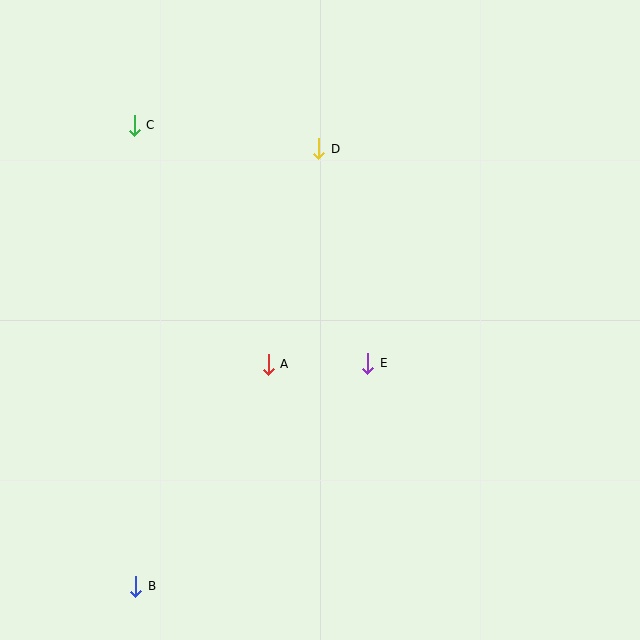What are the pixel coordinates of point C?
Point C is at (134, 125).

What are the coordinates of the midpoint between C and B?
The midpoint between C and B is at (135, 356).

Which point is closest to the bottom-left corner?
Point B is closest to the bottom-left corner.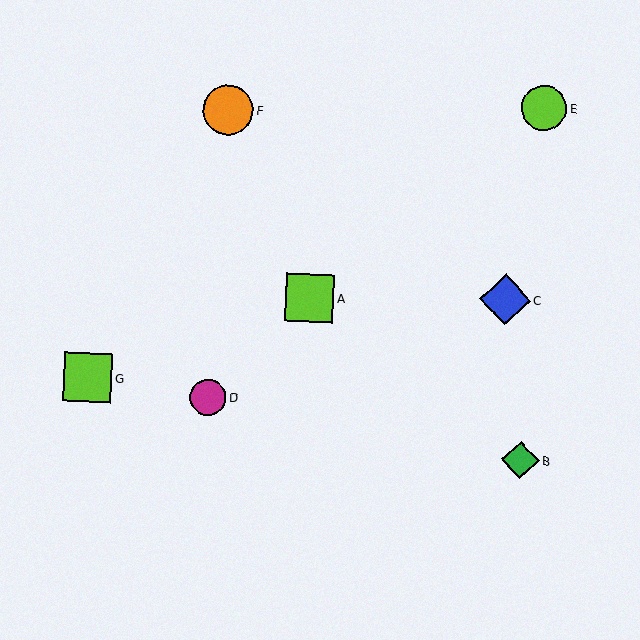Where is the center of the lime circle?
The center of the lime circle is at (544, 108).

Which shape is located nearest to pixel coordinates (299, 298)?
The lime square (labeled A) at (310, 298) is nearest to that location.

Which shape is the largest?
The blue diamond (labeled C) is the largest.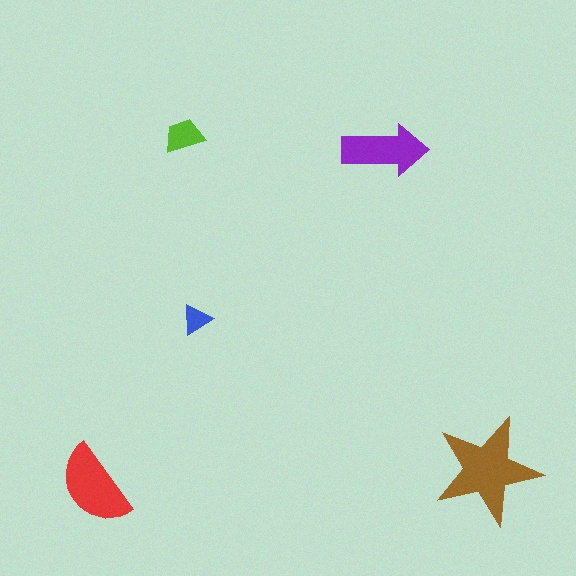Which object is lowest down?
The red semicircle is bottommost.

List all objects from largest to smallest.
The brown star, the red semicircle, the purple arrow, the lime trapezoid, the blue triangle.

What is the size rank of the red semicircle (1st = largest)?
2nd.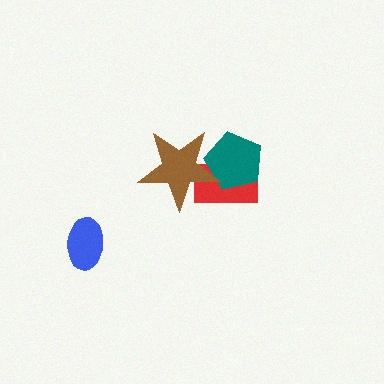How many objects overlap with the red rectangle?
2 objects overlap with the red rectangle.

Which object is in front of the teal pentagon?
The brown star is in front of the teal pentagon.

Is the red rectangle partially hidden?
Yes, it is partially covered by another shape.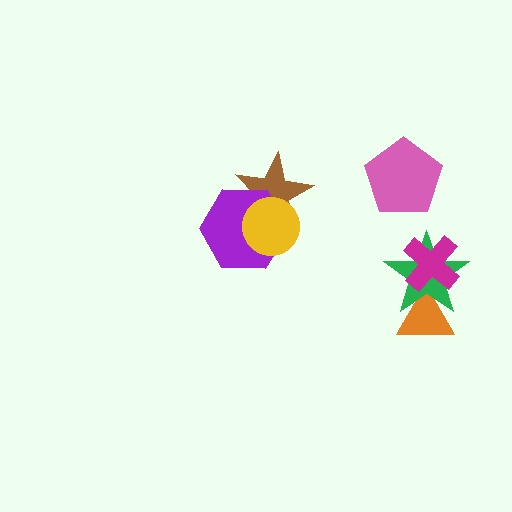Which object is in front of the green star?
The magenta cross is in front of the green star.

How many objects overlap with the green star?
2 objects overlap with the green star.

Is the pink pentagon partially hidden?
No, no other shape covers it.